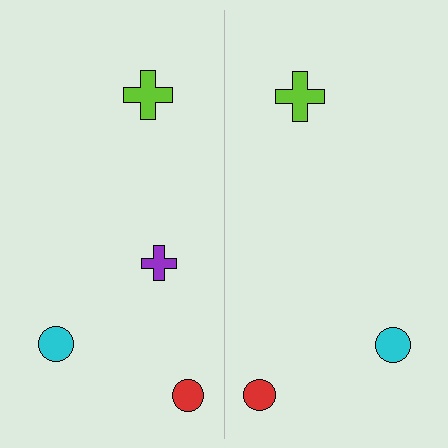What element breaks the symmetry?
A purple cross is missing from the right side.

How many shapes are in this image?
There are 7 shapes in this image.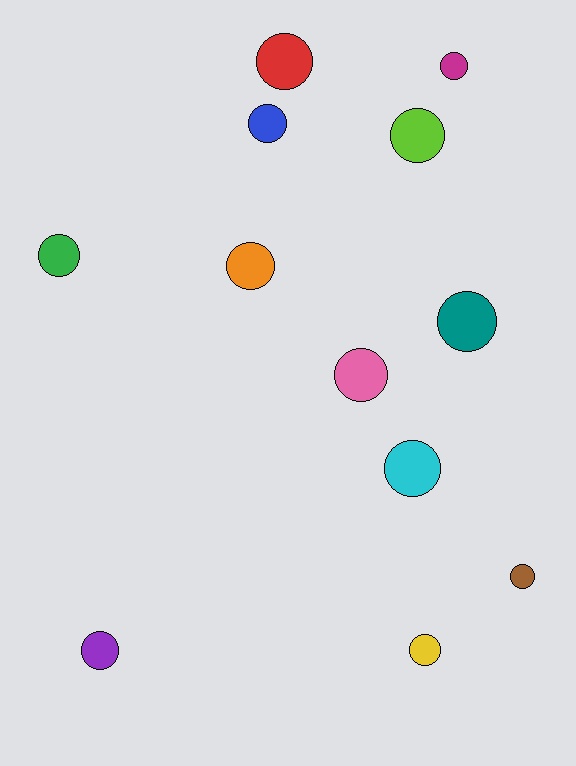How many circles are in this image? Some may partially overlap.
There are 12 circles.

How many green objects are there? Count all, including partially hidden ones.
There is 1 green object.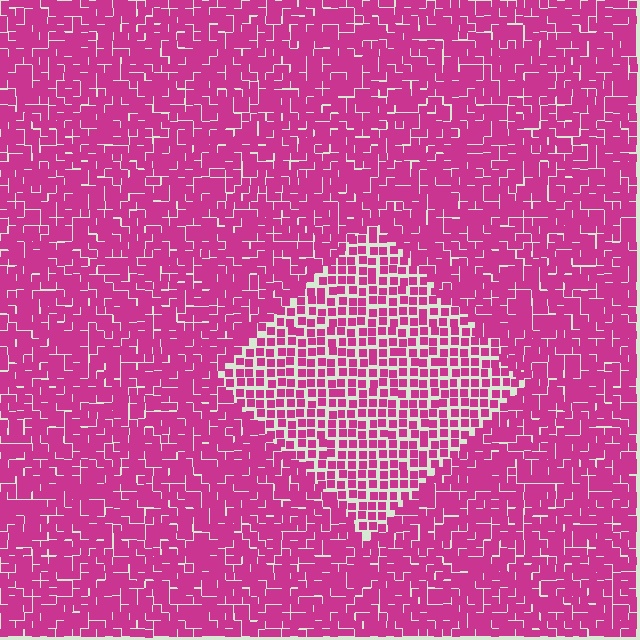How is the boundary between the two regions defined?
The boundary is defined by a change in element density (approximately 1.6x ratio). All elements are the same color, size, and shape.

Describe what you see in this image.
The image contains small magenta elements arranged at two different densities. A diamond-shaped region is visible where the elements are less densely packed than the surrounding area.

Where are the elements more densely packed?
The elements are more densely packed outside the diamond boundary.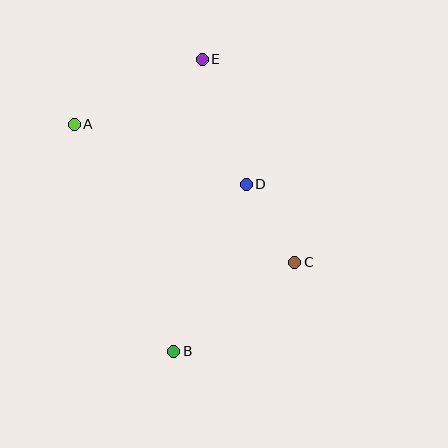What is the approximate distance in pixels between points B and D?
The distance between B and D is approximately 182 pixels.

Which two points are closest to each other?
Points C and D are closest to each other.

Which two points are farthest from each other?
Points B and E are farthest from each other.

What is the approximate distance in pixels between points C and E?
The distance between C and E is approximately 223 pixels.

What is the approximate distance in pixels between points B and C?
The distance between B and C is approximately 150 pixels.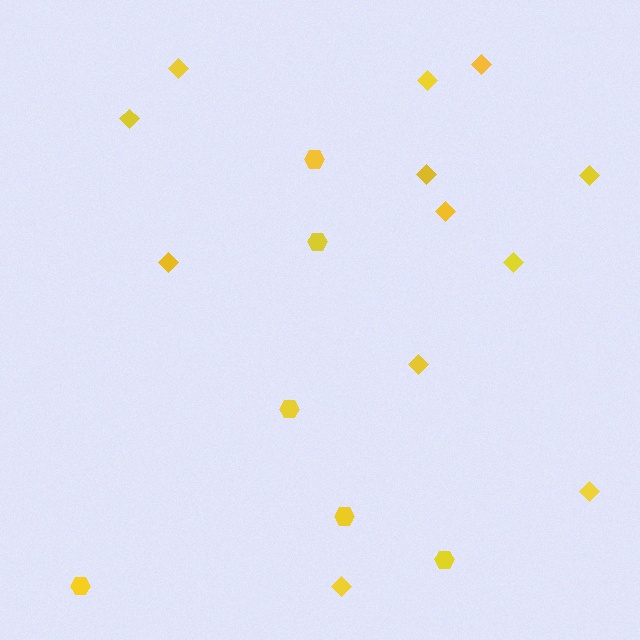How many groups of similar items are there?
There are 2 groups: one group of hexagons (6) and one group of diamonds (12).